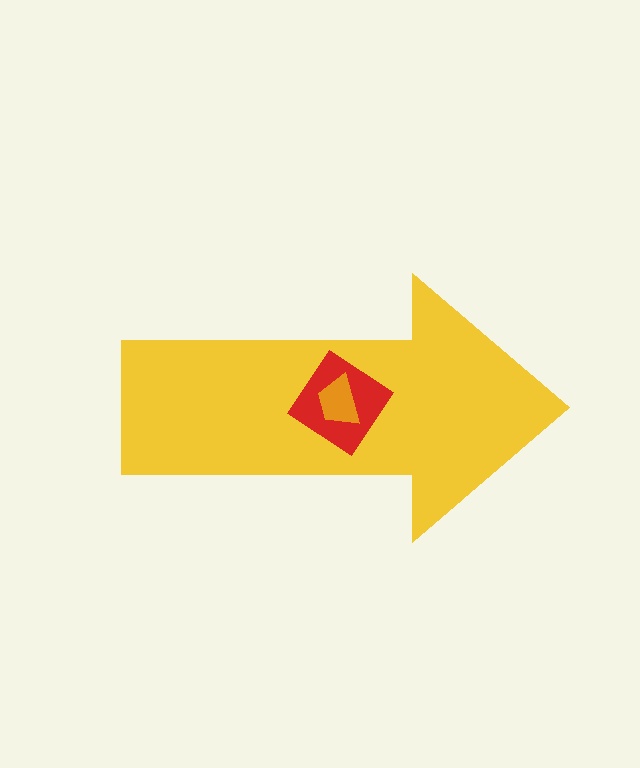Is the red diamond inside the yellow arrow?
Yes.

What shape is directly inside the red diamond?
The orange trapezoid.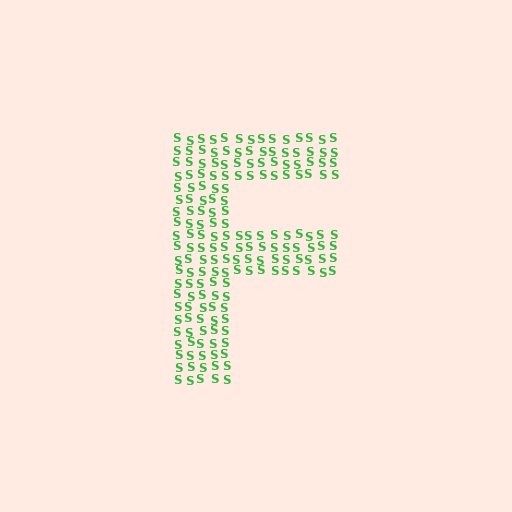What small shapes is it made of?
It is made of small letter S's.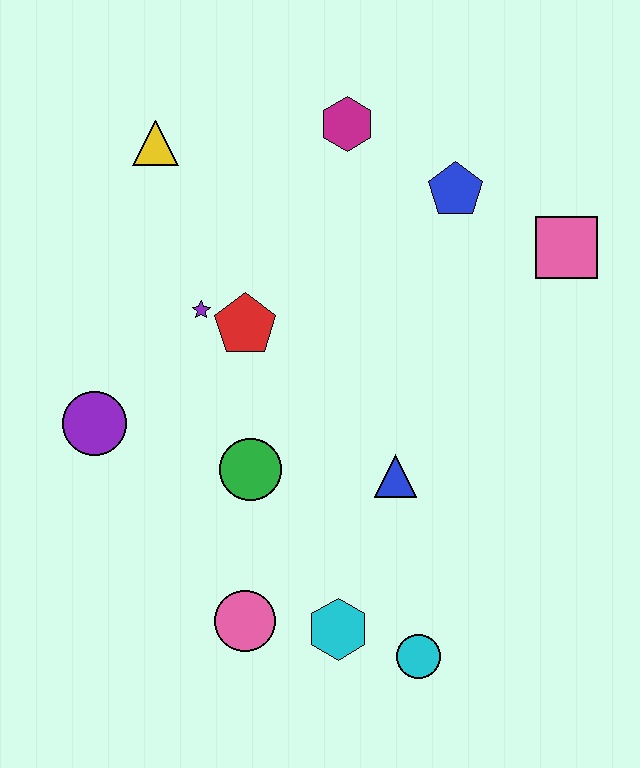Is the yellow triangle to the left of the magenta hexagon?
Yes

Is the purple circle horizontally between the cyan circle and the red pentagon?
No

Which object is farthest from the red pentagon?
The cyan circle is farthest from the red pentagon.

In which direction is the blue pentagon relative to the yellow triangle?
The blue pentagon is to the right of the yellow triangle.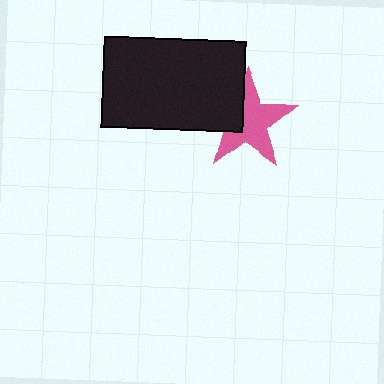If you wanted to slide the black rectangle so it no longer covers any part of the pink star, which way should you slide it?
Slide it left — that is the most direct way to separate the two shapes.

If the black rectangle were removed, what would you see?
You would see the complete pink star.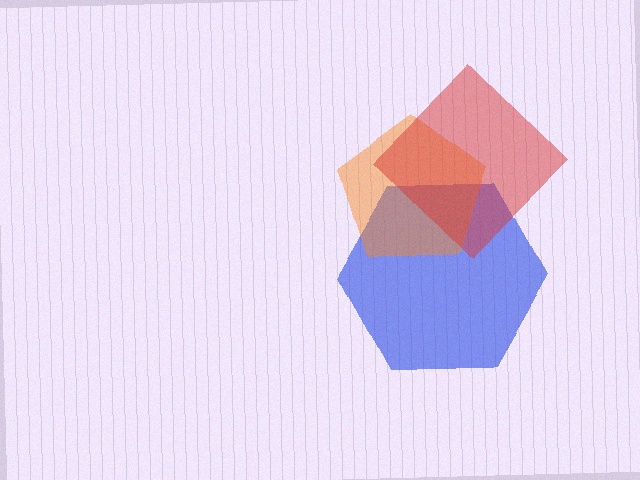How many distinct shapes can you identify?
There are 3 distinct shapes: a blue hexagon, an orange pentagon, a red diamond.